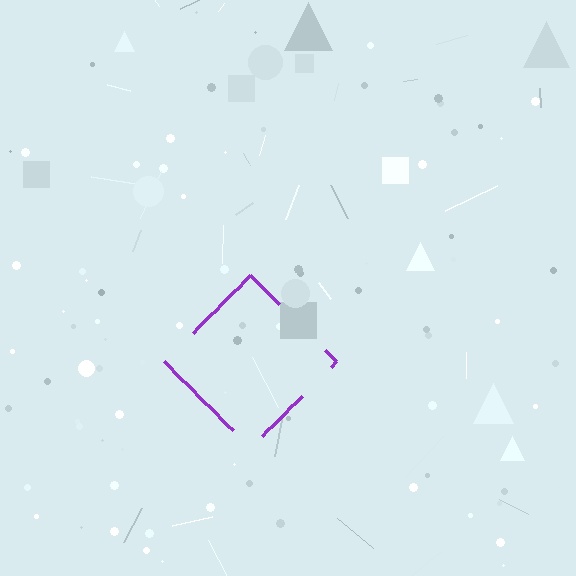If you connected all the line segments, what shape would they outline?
They would outline a diamond.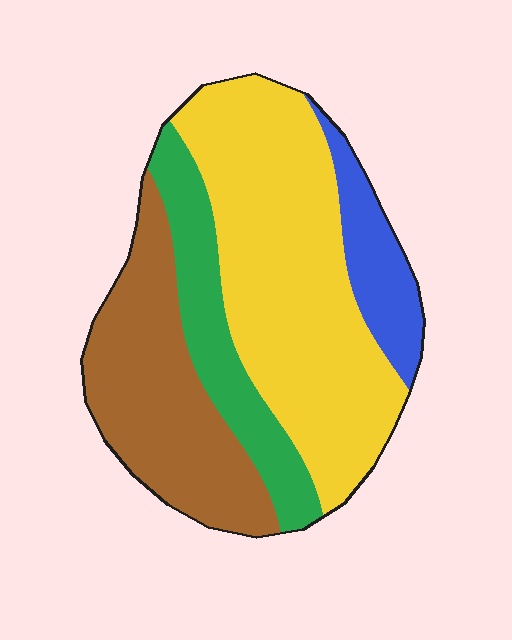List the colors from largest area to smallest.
From largest to smallest: yellow, brown, green, blue.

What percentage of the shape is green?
Green takes up less than a quarter of the shape.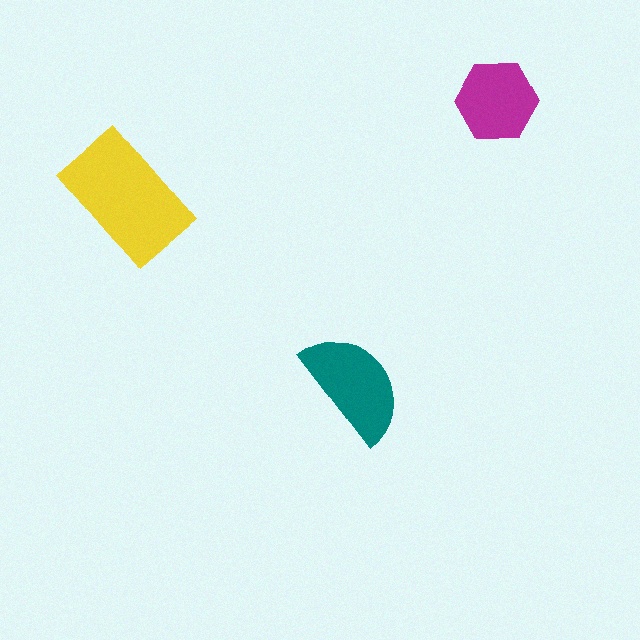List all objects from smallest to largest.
The magenta hexagon, the teal semicircle, the yellow rectangle.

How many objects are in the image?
There are 3 objects in the image.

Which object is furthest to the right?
The magenta hexagon is rightmost.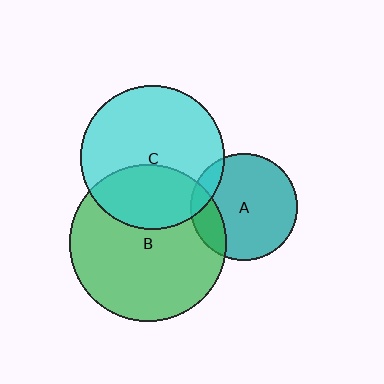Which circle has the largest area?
Circle B (green).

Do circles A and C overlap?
Yes.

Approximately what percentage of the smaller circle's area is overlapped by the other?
Approximately 10%.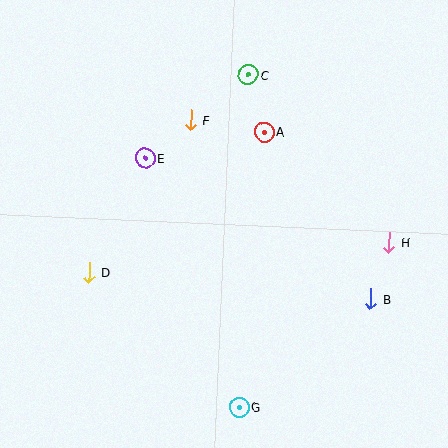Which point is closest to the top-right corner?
Point C is closest to the top-right corner.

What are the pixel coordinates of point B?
Point B is at (371, 299).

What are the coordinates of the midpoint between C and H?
The midpoint between C and H is at (319, 159).